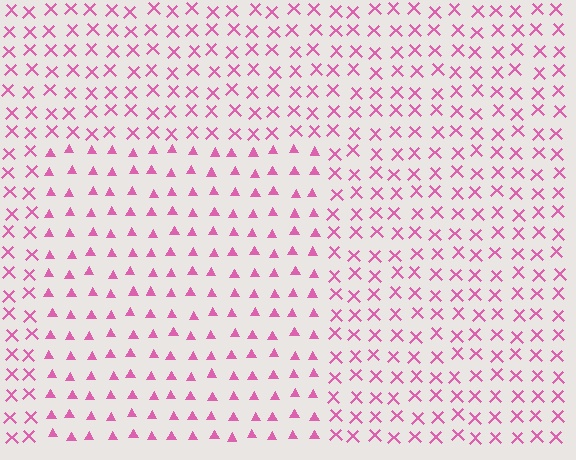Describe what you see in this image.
The image is filled with small pink elements arranged in a uniform grid. A rectangle-shaped region contains triangles, while the surrounding area contains X marks. The boundary is defined purely by the change in element shape.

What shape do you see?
I see a rectangle.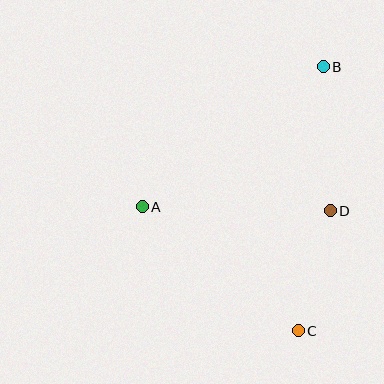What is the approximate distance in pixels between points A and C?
The distance between A and C is approximately 199 pixels.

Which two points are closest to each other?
Points C and D are closest to each other.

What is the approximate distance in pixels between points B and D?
The distance between B and D is approximately 144 pixels.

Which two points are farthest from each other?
Points B and C are farthest from each other.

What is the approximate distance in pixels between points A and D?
The distance between A and D is approximately 188 pixels.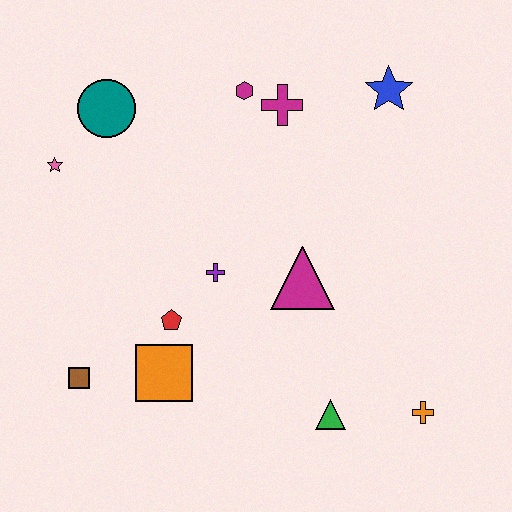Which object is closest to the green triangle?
The orange cross is closest to the green triangle.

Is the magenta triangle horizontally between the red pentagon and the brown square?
No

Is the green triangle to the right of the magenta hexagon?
Yes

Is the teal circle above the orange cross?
Yes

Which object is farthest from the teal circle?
The orange cross is farthest from the teal circle.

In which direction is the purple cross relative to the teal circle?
The purple cross is below the teal circle.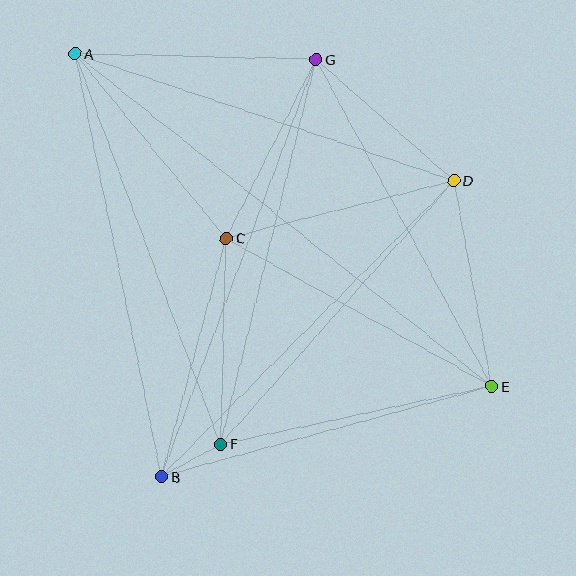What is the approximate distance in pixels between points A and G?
The distance between A and G is approximately 241 pixels.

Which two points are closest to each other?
Points B and F are closest to each other.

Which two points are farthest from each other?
Points A and E are farthest from each other.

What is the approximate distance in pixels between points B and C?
The distance between B and C is approximately 247 pixels.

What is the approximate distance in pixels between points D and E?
The distance between D and E is approximately 209 pixels.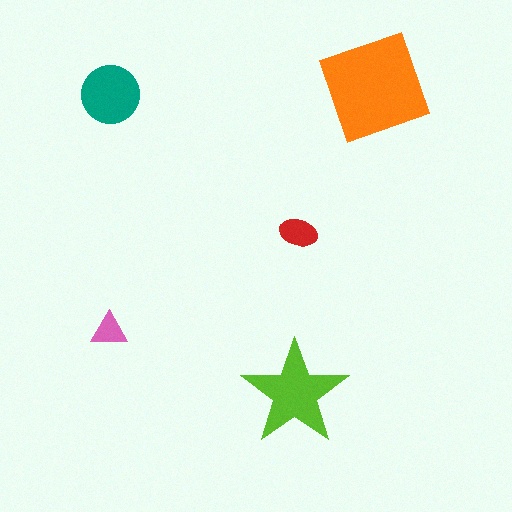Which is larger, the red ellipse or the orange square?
The orange square.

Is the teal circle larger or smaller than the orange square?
Smaller.